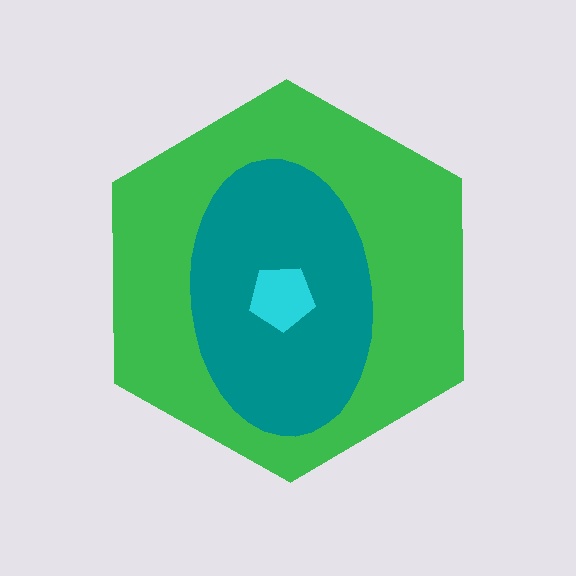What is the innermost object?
The cyan pentagon.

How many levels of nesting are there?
3.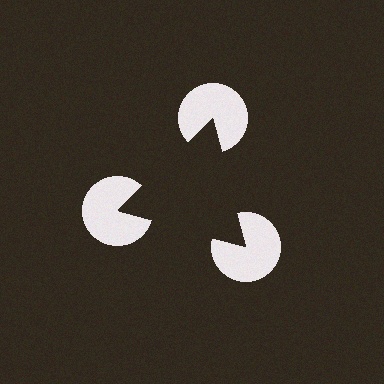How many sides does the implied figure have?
3 sides.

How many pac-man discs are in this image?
There are 3 — one at each vertex of the illusory triangle.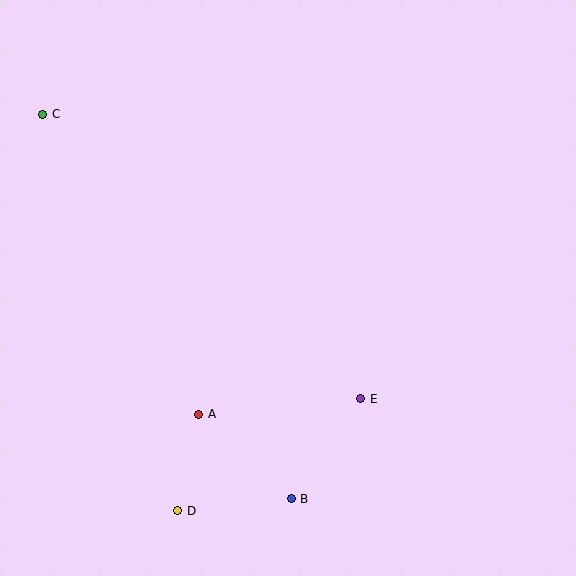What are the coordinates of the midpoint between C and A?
The midpoint between C and A is at (121, 264).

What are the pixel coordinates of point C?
Point C is at (43, 114).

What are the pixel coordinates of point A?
Point A is at (199, 414).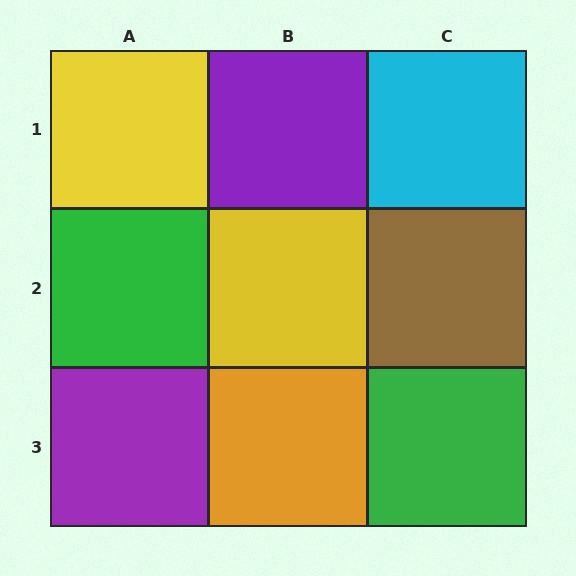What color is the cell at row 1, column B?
Purple.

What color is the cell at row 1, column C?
Cyan.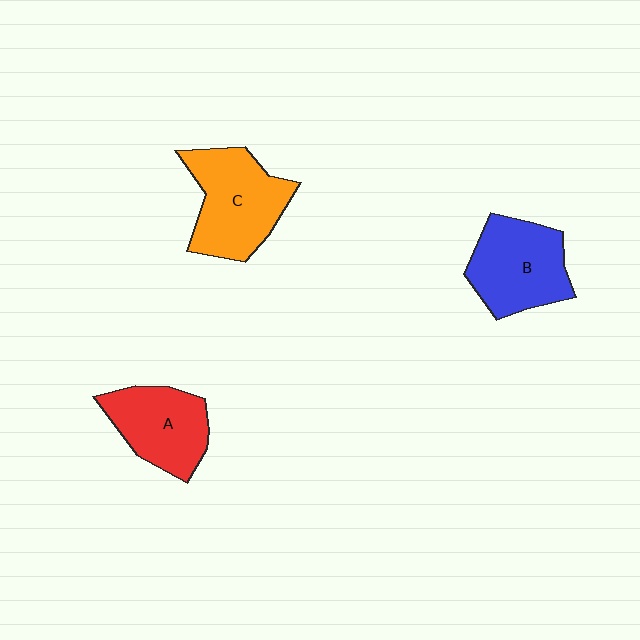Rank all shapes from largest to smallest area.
From largest to smallest: C (orange), B (blue), A (red).